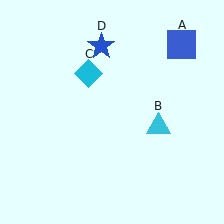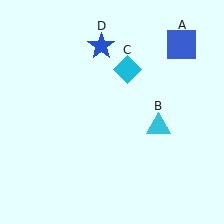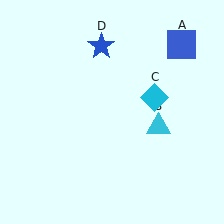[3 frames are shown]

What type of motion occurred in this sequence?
The cyan diamond (object C) rotated clockwise around the center of the scene.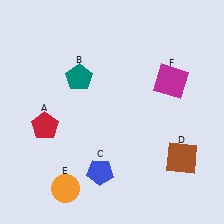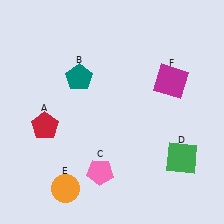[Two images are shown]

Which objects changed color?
C changed from blue to pink. D changed from brown to green.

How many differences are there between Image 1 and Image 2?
There are 2 differences between the two images.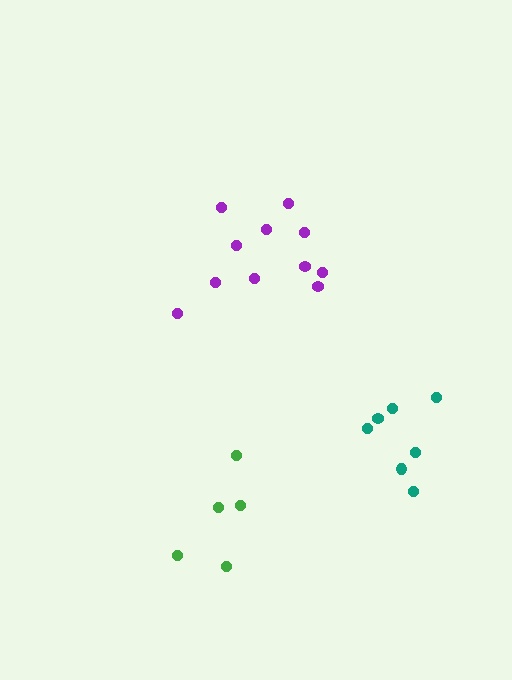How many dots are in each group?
Group 1: 7 dots, Group 2: 11 dots, Group 3: 5 dots (23 total).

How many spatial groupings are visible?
There are 3 spatial groupings.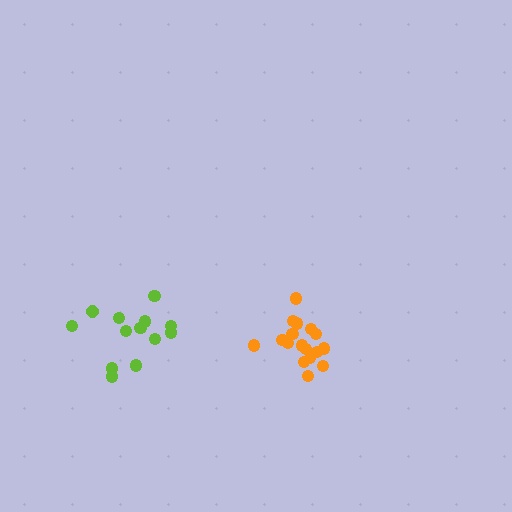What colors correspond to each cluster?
The clusters are colored: orange, lime.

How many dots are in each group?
Group 1: 17 dots, Group 2: 13 dots (30 total).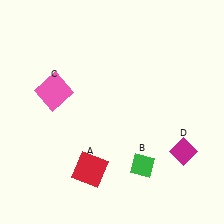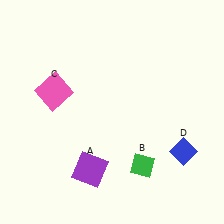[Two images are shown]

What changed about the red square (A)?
In Image 1, A is red. In Image 2, it changed to purple.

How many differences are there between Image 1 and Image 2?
There are 2 differences between the two images.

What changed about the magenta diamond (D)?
In Image 1, D is magenta. In Image 2, it changed to blue.